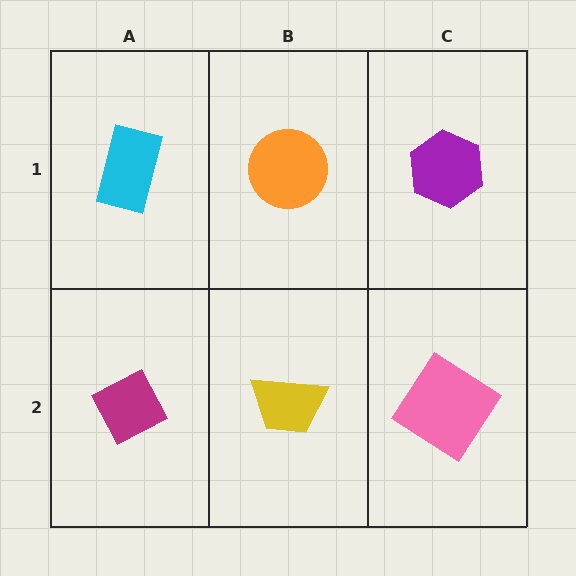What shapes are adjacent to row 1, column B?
A yellow trapezoid (row 2, column B), a cyan rectangle (row 1, column A), a purple hexagon (row 1, column C).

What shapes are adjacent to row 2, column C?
A purple hexagon (row 1, column C), a yellow trapezoid (row 2, column B).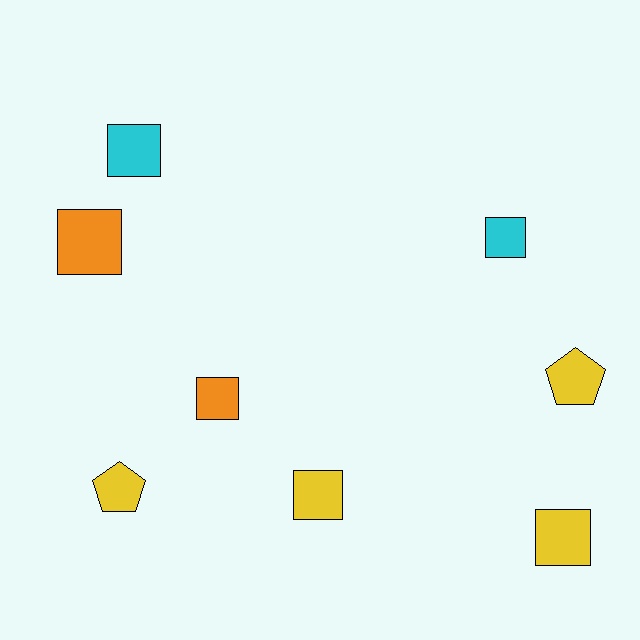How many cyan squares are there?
There are 2 cyan squares.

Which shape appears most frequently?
Square, with 6 objects.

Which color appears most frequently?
Yellow, with 4 objects.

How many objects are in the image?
There are 8 objects.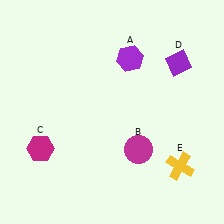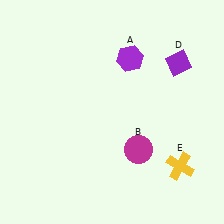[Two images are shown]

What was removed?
The magenta hexagon (C) was removed in Image 2.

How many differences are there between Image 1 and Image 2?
There is 1 difference between the two images.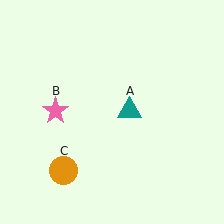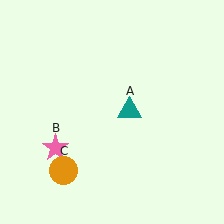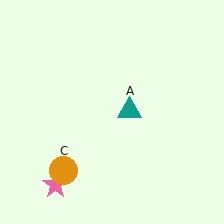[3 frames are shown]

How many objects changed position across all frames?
1 object changed position: pink star (object B).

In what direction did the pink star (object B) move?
The pink star (object B) moved down.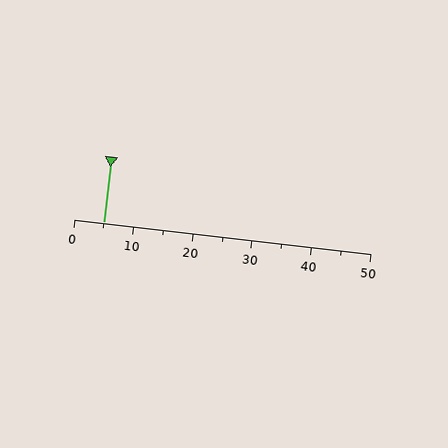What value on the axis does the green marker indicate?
The marker indicates approximately 5.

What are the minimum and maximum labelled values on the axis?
The axis runs from 0 to 50.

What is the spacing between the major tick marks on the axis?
The major ticks are spaced 10 apart.